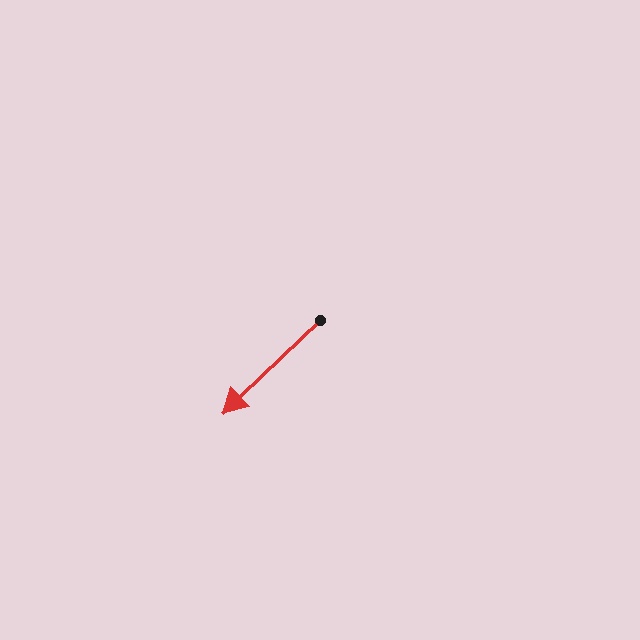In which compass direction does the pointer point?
Southwest.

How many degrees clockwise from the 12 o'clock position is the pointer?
Approximately 226 degrees.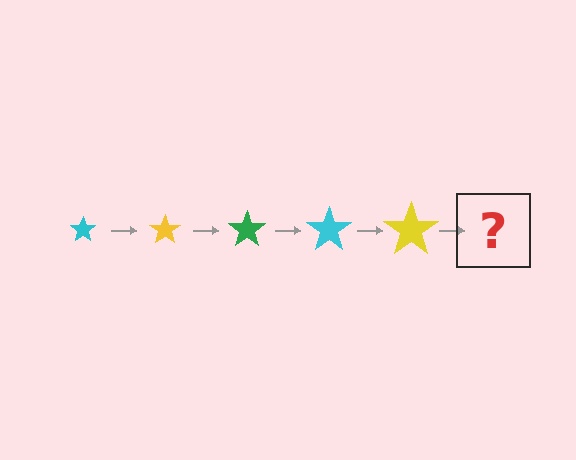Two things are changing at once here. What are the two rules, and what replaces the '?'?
The two rules are that the star grows larger each step and the color cycles through cyan, yellow, and green. The '?' should be a green star, larger than the previous one.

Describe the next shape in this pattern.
It should be a green star, larger than the previous one.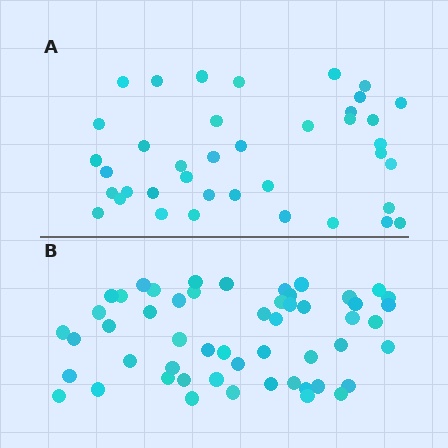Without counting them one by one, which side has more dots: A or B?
Region B (the bottom region) has more dots.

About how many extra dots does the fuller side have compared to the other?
Region B has approximately 15 more dots than region A.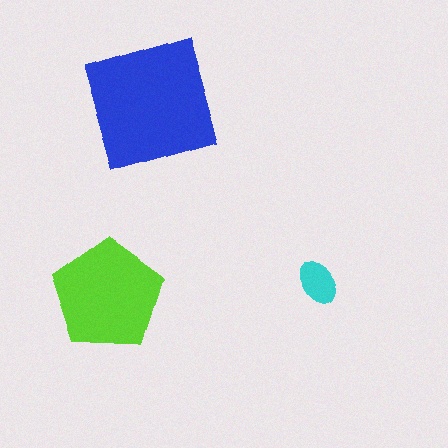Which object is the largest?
The blue square.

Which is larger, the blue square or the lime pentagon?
The blue square.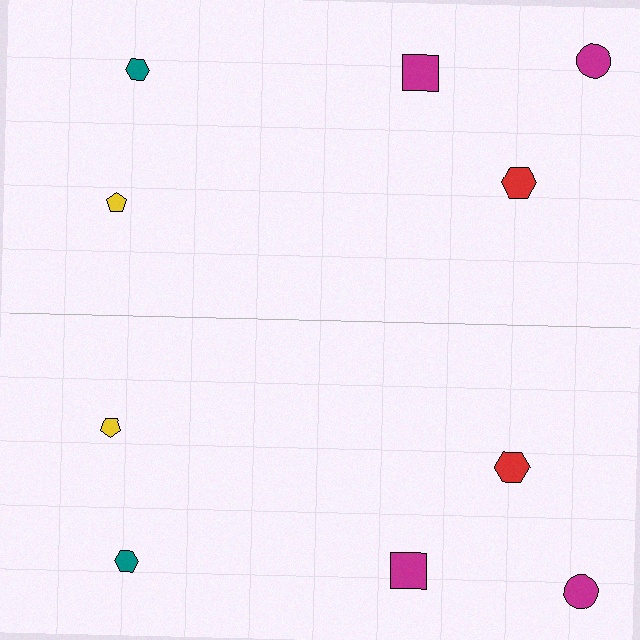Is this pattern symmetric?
Yes, this pattern has bilateral (reflection) symmetry.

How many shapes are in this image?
There are 10 shapes in this image.